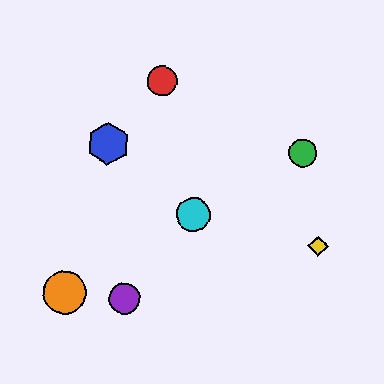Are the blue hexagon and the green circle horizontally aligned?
Yes, both are at y≈143.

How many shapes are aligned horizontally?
2 shapes (the blue hexagon, the green circle) are aligned horizontally.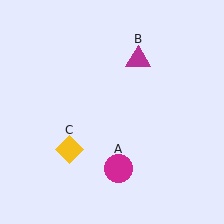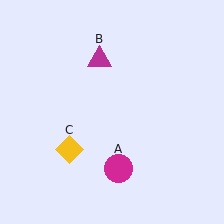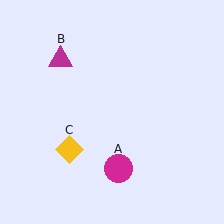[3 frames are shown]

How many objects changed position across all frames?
1 object changed position: magenta triangle (object B).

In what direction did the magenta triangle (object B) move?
The magenta triangle (object B) moved left.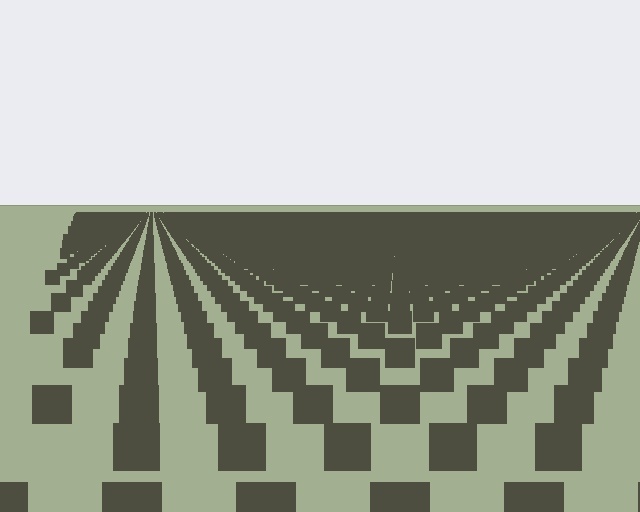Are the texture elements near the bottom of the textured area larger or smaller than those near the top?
Larger. Near the bottom, elements are closer to the viewer and appear at a bigger on-screen size.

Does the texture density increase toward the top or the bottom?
Density increases toward the top.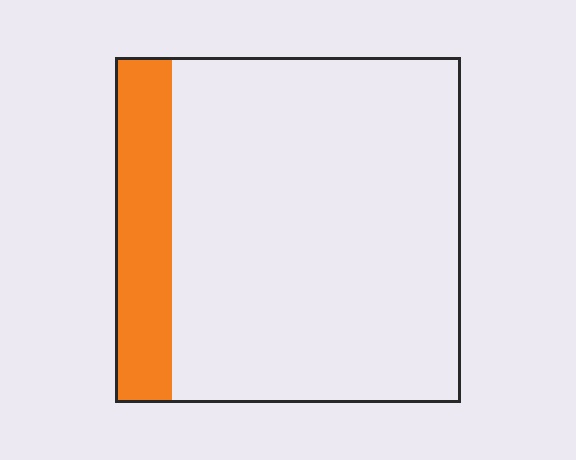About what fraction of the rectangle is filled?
About one sixth (1/6).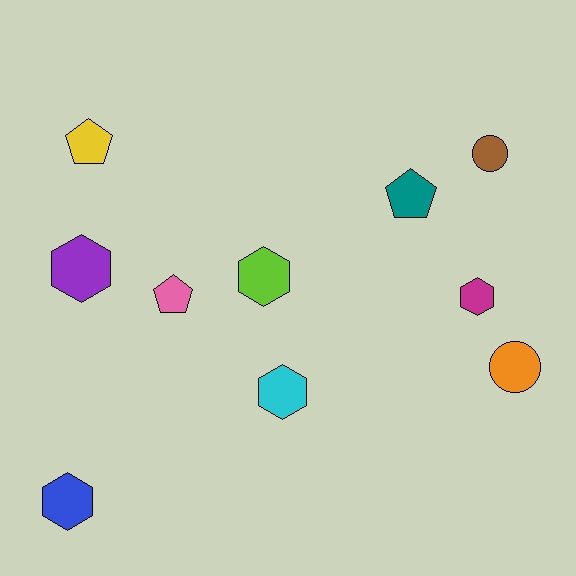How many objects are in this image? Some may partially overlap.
There are 10 objects.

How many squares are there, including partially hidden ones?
There are no squares.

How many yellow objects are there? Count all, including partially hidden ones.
There is 1 yellow object.